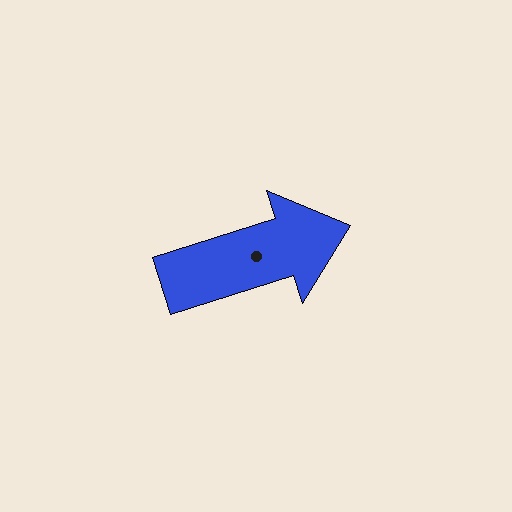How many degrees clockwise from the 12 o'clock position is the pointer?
Approximately 72 degrees.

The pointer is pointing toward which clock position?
Roughly 2 o'clock.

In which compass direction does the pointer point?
East.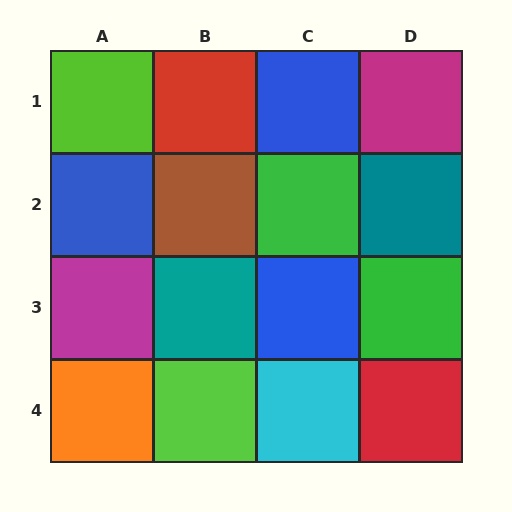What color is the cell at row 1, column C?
Blue.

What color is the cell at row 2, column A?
Blue.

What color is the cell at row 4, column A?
Orange.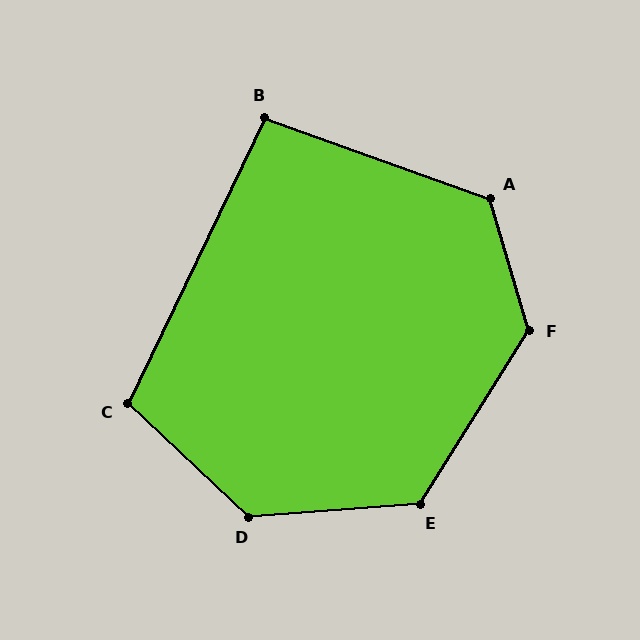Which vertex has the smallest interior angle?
B, at approximately 96 degrees.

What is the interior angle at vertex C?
Approximately 108 degrees (obtuse).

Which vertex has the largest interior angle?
D, at approximately 132 degrees.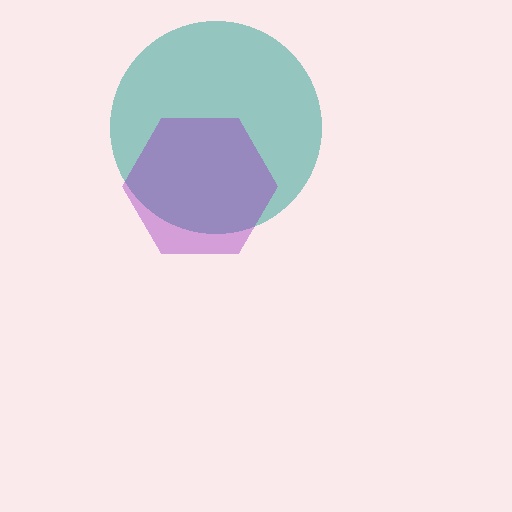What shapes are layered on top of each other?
The layered shapes are: a teal circle, a purple hexagon.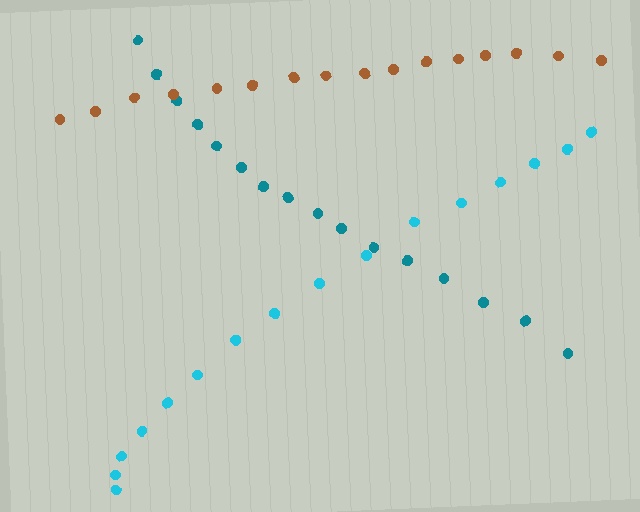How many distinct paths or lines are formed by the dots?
There are 3 distinct paths.